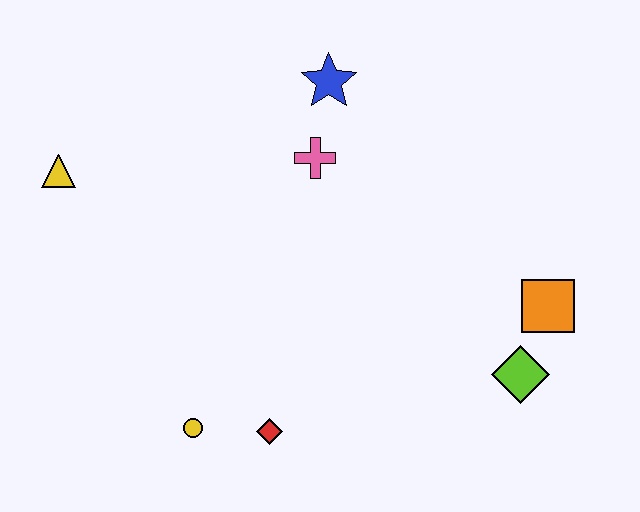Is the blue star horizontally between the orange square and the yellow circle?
Yes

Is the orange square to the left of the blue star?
No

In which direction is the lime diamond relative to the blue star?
The lime diamond is below the blue star.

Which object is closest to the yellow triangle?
The pink cross is closest to the yellow triangle.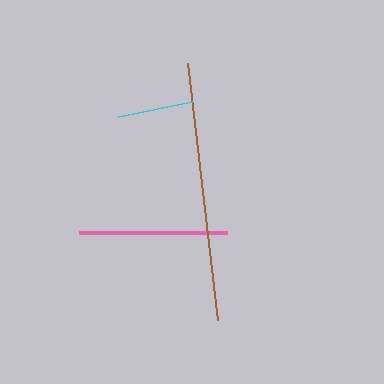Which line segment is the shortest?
The cyan line is the shortest at approximately 76 pixels.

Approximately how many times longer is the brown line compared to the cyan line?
The brown line is approximately 3.4 times the length of the cyan line.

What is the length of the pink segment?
The pink segment is approximately 148 pixels long.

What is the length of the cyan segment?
The cyan segment is approximately 76 pixels long.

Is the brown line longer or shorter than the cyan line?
The brown line is longer than the cyan line.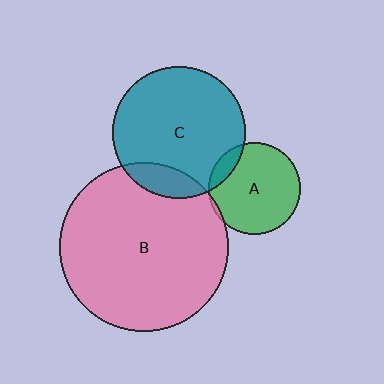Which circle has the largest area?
Circle B (pink).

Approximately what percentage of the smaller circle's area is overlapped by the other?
Approximately 10%.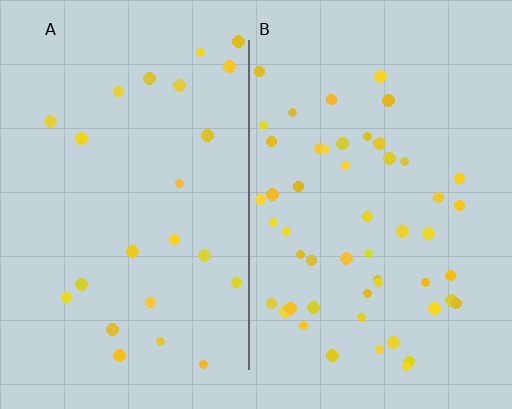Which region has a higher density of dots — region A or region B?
B (the right).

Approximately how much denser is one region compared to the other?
Approximately 2.2× — region B over region A.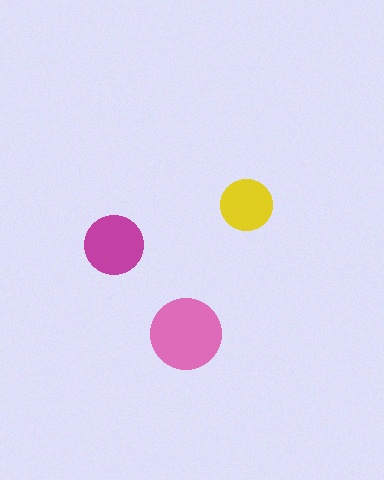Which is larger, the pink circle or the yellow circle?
The pink one.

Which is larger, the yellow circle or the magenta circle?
The magenta one.